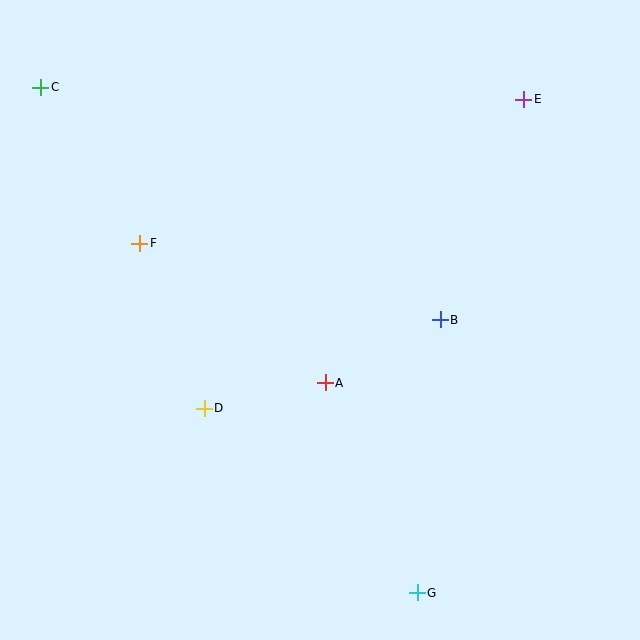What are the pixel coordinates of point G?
Point G is at (417, 593).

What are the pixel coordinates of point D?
Point D is at (204, 408).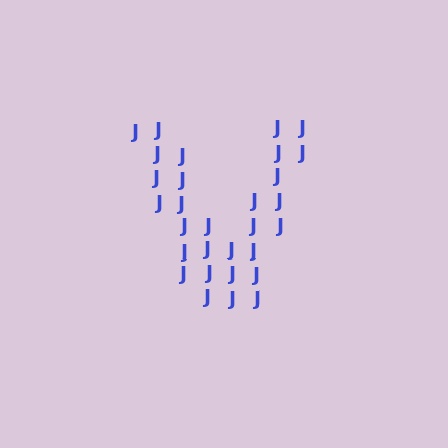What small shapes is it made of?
It is made of small letter J's.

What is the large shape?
The large shape is the letter V.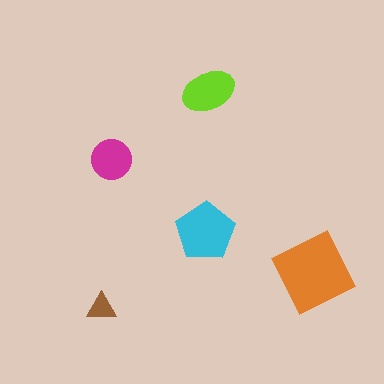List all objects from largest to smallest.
The orange diamond, the cyan pentagon, the lime ellipse, the magenta circle, the brown triangle.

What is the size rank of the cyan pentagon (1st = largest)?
2nd.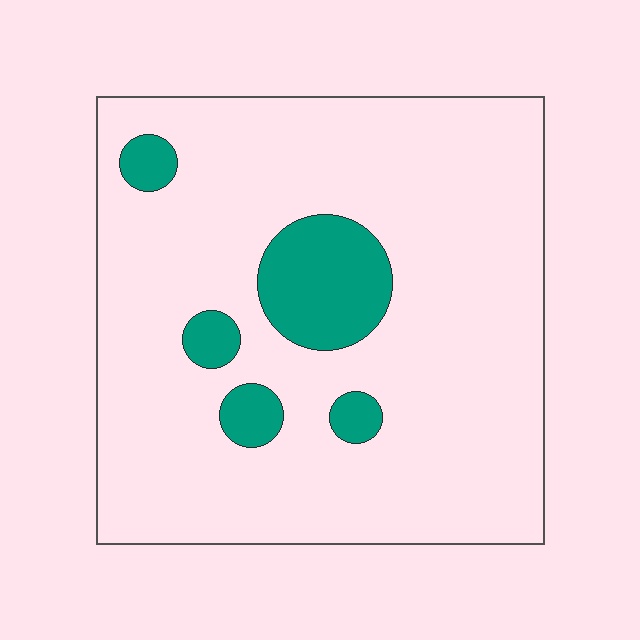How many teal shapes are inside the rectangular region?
5.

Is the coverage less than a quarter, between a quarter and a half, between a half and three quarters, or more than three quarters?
Less than a quarter.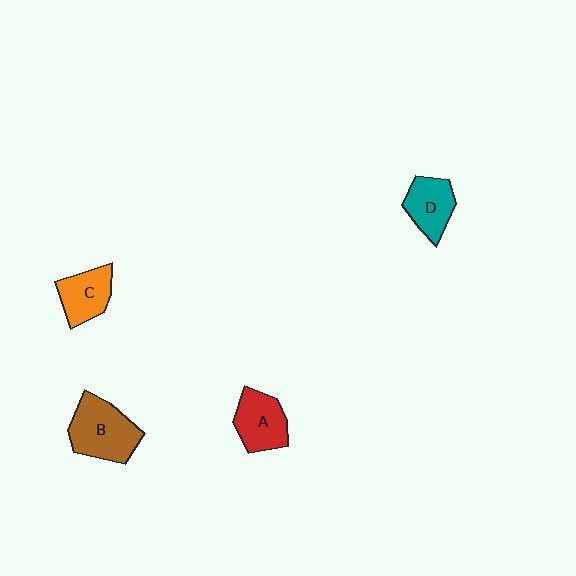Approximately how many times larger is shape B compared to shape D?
Approximately 1.5 times.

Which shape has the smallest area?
Shape D (teal).